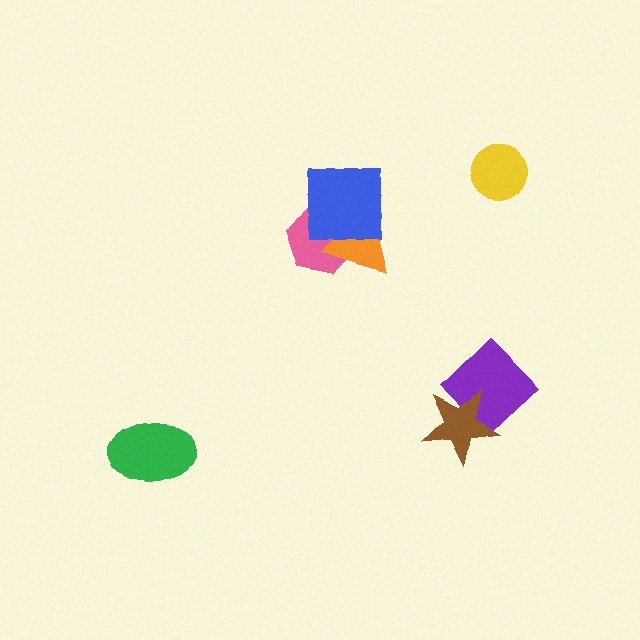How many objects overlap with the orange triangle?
2 objects overlap with the orange triangle.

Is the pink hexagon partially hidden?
Yes, it is partially covered by another shape.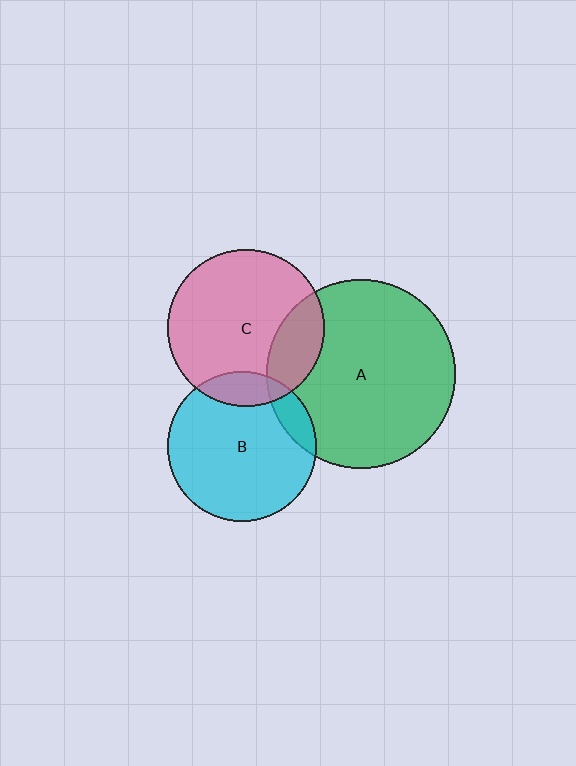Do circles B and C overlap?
Yes.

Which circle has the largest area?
Circle A (green).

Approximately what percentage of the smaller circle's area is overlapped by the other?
Approximately 15%.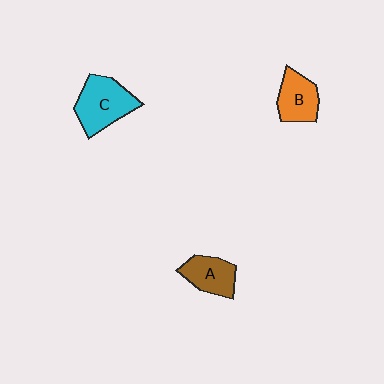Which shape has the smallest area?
Shape A (brown).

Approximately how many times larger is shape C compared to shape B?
Approximately 1.4 times.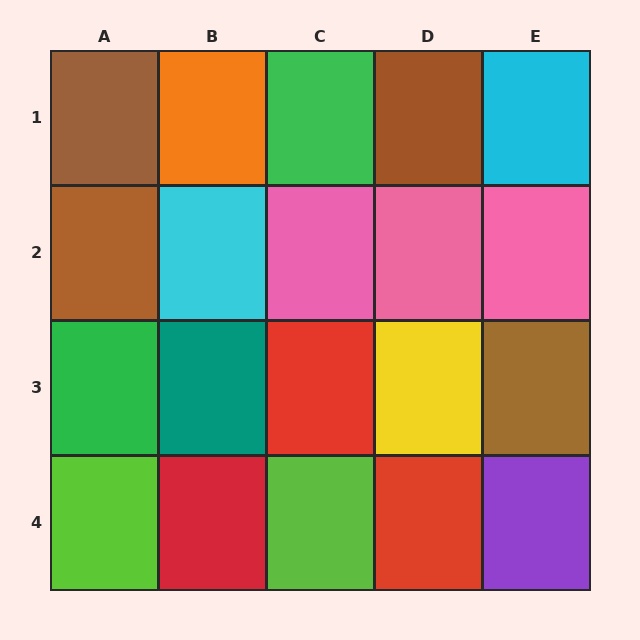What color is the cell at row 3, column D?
Yellow.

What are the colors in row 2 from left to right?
Brown, cyan, pink, pink, pink.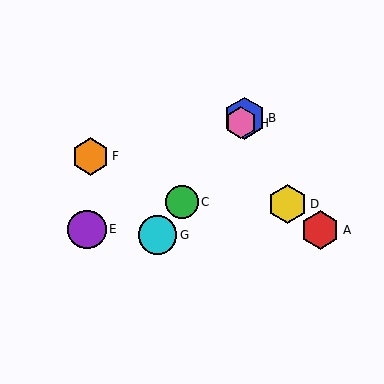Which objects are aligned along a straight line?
Objects B, C, G, H are aligned along a straight line.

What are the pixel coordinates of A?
Object A is at (320, 230).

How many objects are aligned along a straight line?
4 objects (B, C, G, H) are aligned along a straight line.